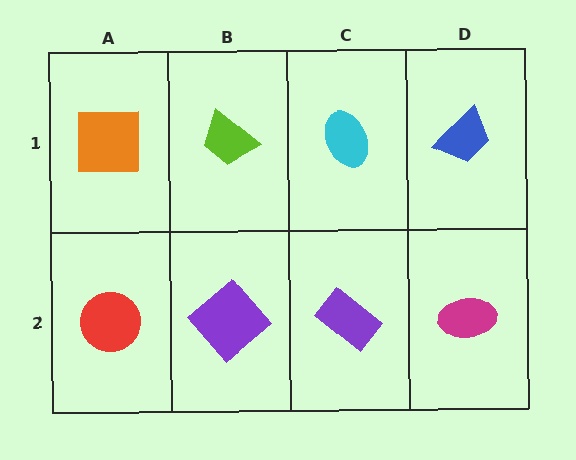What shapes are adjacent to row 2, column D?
A blue trapezoid (row 1, column D), a purple rectangle (row 2, column C).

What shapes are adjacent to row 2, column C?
A cyan ellipse (row 1, column C), a purple diamond (row 2, column B), a magenta ellipse (row 2, column D).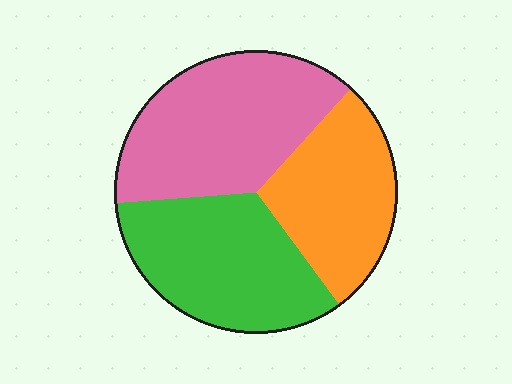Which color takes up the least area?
Orange, at roughly 30%.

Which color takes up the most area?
Pink, at roughly 40%.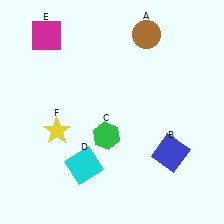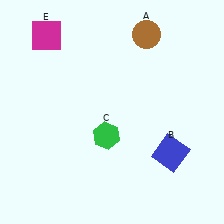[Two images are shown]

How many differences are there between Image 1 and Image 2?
There are 2 differences between the two images.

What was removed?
The cyan square (D), the yellow star (F) were removed in Image 2.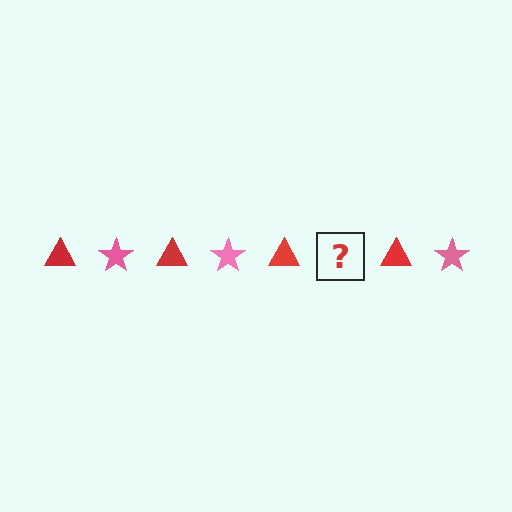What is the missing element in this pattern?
The missing element is a pink star.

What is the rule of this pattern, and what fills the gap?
The rule is that the pattern alternates between red triangle and pink star. The gap should be filled with a pink star.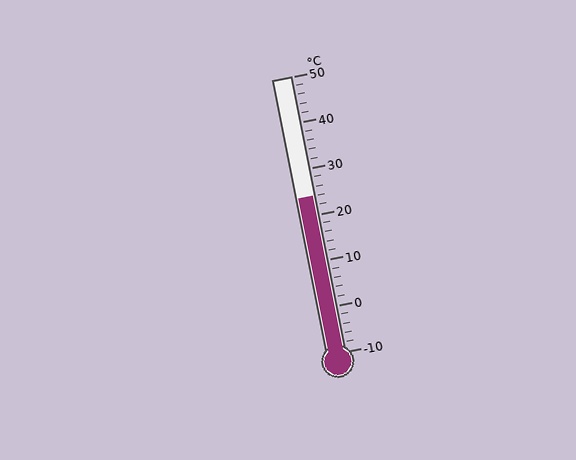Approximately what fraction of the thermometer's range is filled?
The thermometer is filled to approximately 55% of its range.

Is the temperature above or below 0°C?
The temperature is above 0°C.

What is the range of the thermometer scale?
The thermometer scale ranges from -10°C to 50°C.